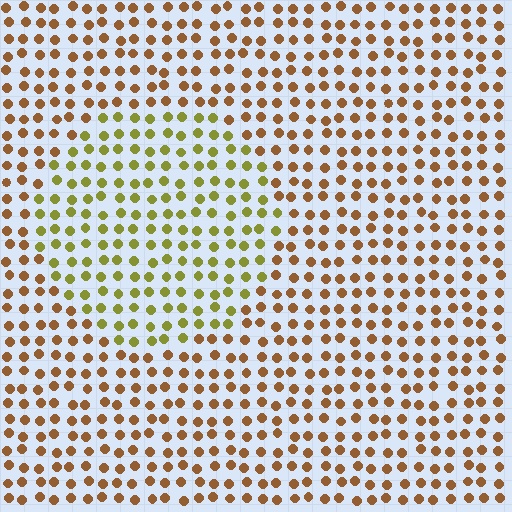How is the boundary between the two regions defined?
The boundary is defined purely by a slight shift in hue (about 40 degrees). Spacing, size, and orientation are identical on both sides.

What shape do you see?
I see a circle.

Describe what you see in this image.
The image is filled with small brown elements in a uniform arrangement. A circle-shaped region is visible where the elements are tinted to a slightly different hue, forming a subtle color boundary.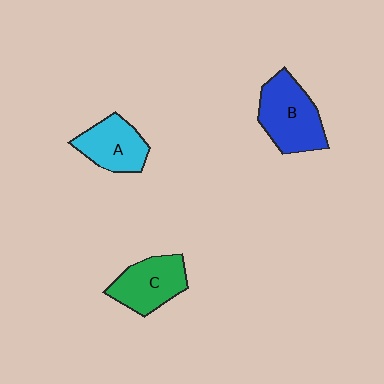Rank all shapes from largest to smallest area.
From largest to smallest: B (blue), C (green), A (cyan).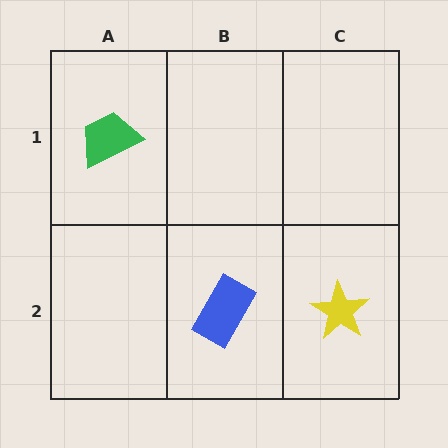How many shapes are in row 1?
1 shape.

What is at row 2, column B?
A blue rectangle.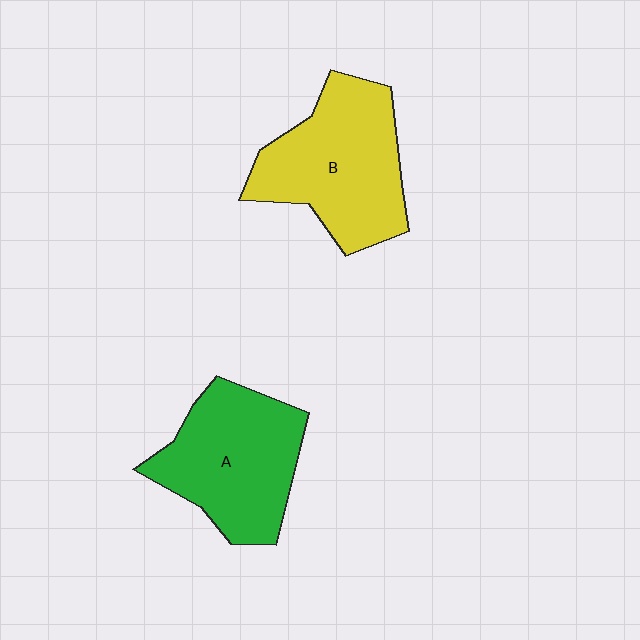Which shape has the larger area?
Shape B (yellow).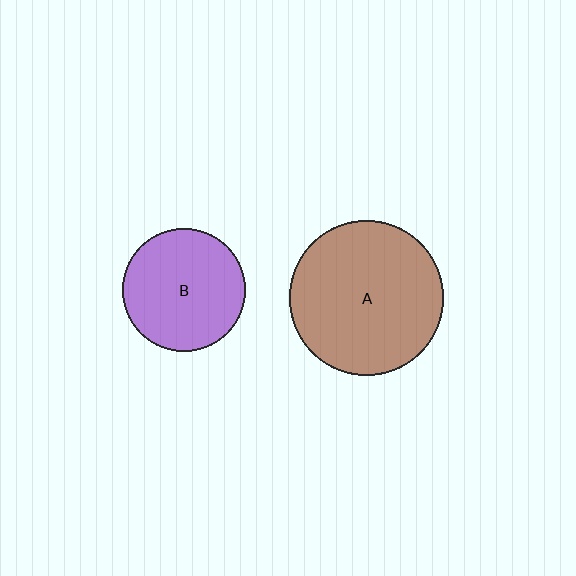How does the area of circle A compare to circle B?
Approximately 1.6 times.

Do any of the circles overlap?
No, none of the circles overlap.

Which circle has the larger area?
Circle A (brown).